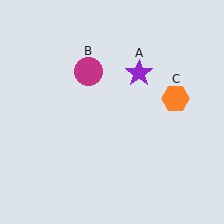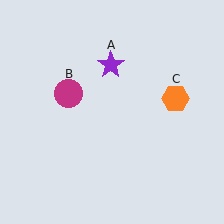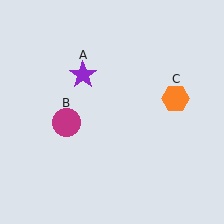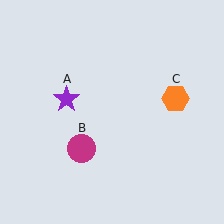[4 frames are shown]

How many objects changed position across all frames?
2 objects changed position: purple star (object A), magenta circle (object B).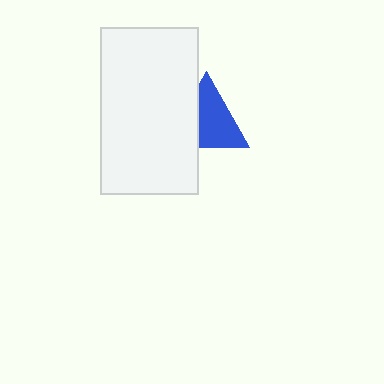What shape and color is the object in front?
The object in front is a white rectangle.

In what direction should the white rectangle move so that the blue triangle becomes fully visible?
The white rectangle should move left. That is the shortest direction to clear the overlap and leave the blue triangle fully visible.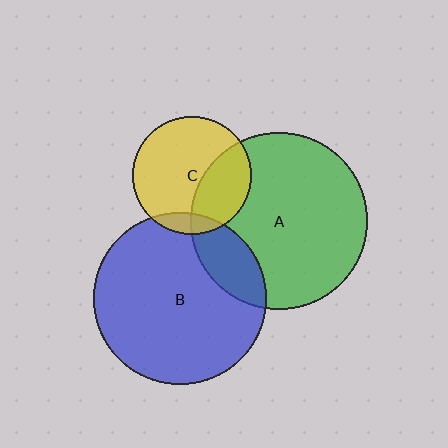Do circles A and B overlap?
Yes.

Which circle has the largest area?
Circle A (green).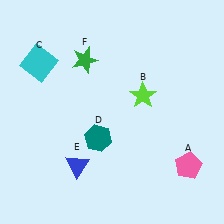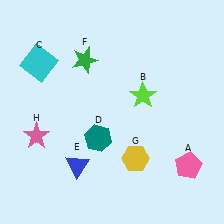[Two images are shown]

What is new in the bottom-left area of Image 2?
A pink star (H) was added in the bottom-left area of Image 2.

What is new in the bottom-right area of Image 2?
A yellow hexagon (G) was added in the bottom-right area of Image 2.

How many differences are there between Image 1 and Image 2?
There are 2 differences between the two images.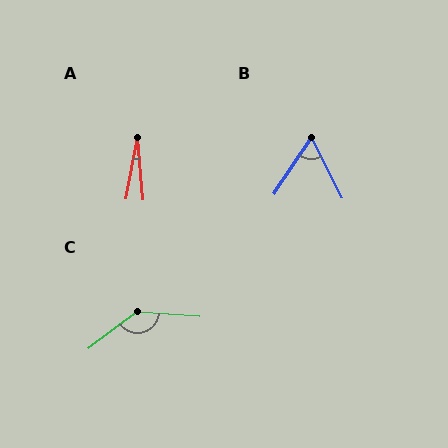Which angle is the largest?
C, at approximately 139 degrees.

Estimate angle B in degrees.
Approximately 61 degrees.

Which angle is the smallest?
A, at approximately 16 degrees.